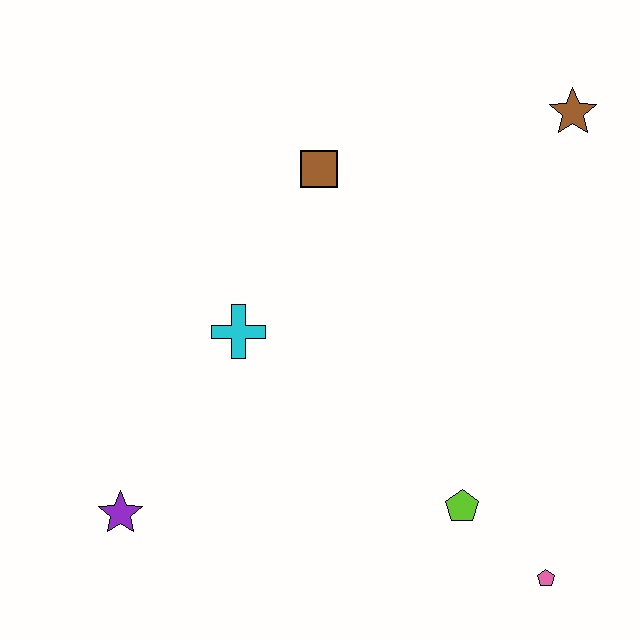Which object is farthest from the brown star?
The purple star is farthest from the brown star.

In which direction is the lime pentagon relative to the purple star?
The lime pentagon is to the right of the purple star.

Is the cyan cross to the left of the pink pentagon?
Yes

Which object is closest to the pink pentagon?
The lime pentagon is closest to the pink pentagon.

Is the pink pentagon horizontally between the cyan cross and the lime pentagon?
No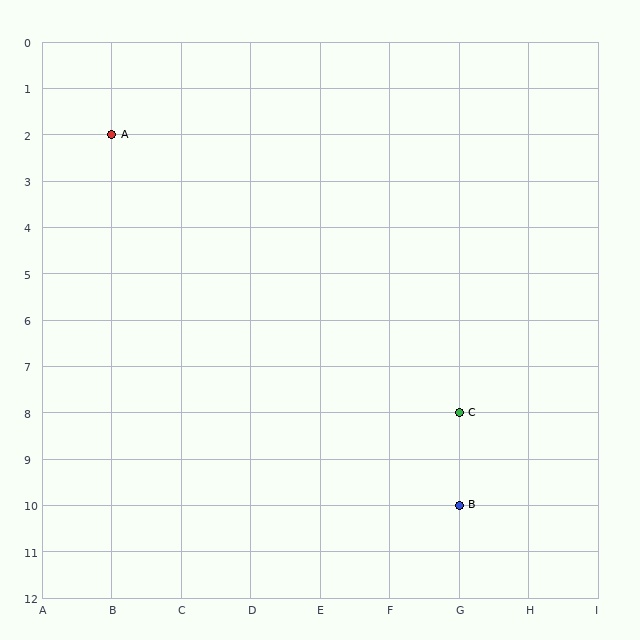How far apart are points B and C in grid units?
Points B and C are 2 rows apart.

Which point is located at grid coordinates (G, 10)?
Point B is at (G, 10).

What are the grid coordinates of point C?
Point C is at grid coordinates (G, 8).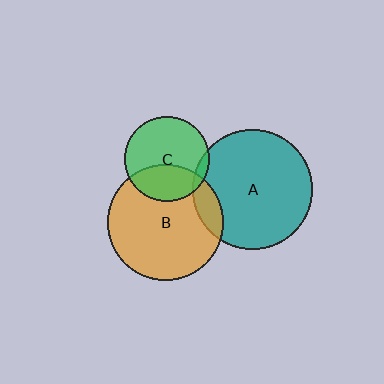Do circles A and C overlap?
Yes.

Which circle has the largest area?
Circle A (teal).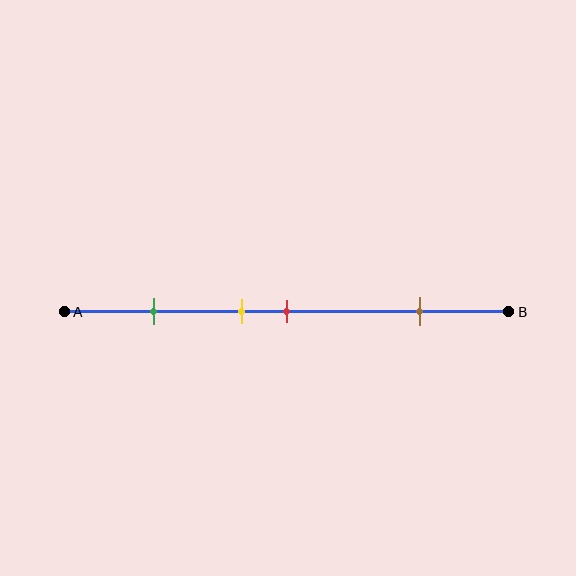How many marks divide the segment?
There are 4 marks dividing the segment.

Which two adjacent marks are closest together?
The yellow and red marks are the closest adjacent pair.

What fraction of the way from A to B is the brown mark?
The brown mark is approximately 80% (0.8) of the way from A to B.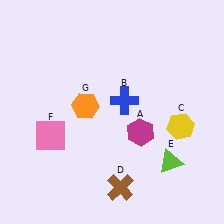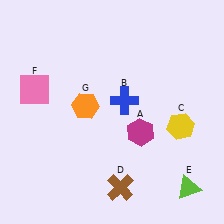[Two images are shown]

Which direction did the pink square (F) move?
The pink square (F) moved up.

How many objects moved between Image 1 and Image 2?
2 objects moved between the two images.